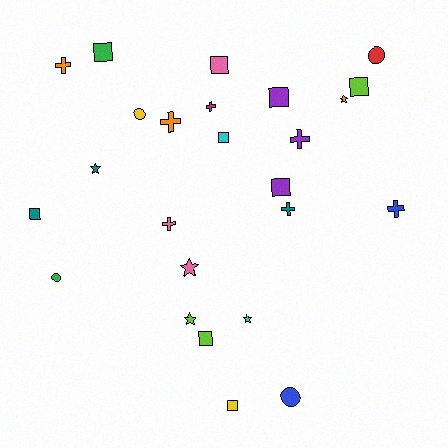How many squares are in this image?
There are 9 squares.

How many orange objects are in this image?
There are 3 orange objects.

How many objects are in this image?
There are 25 objects.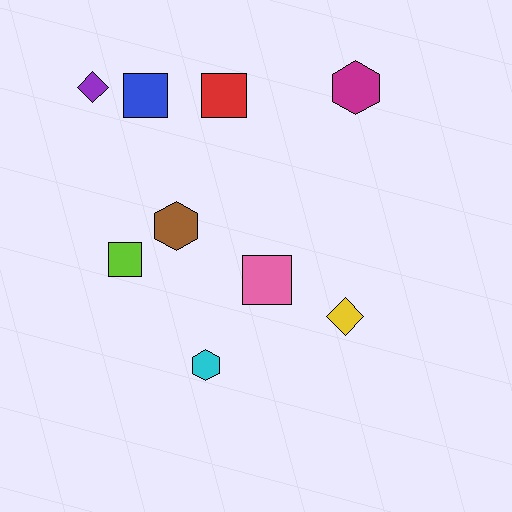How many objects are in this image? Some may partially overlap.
There are 9 objects.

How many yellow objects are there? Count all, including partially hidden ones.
There is 1 yellow object.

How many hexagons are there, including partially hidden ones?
There are 3 hexagons.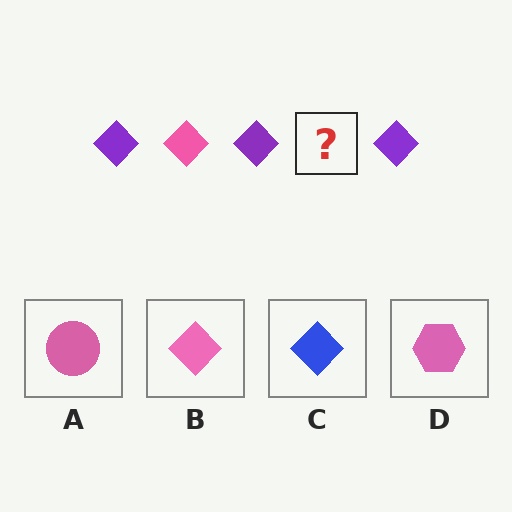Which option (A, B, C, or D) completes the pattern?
B.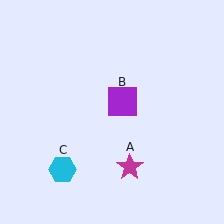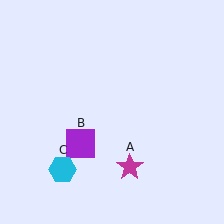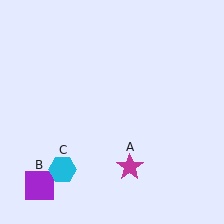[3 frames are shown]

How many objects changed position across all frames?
1 object changed position: purple square (object B).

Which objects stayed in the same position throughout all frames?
Magenta star (object A) and cyan hexagon (object C) remained stationary.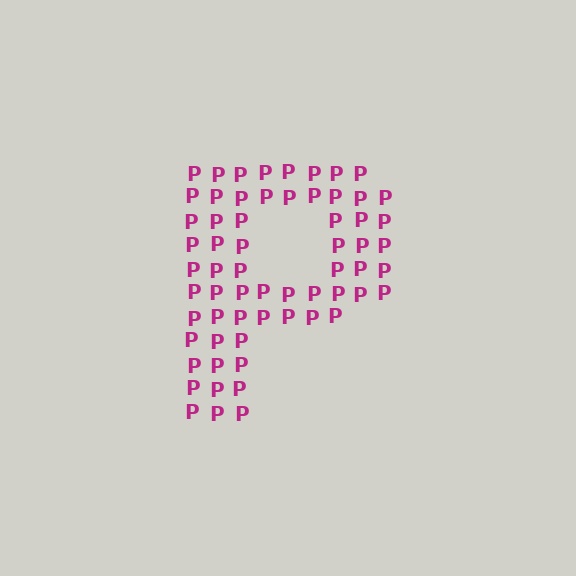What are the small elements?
The small elements are letter P's.